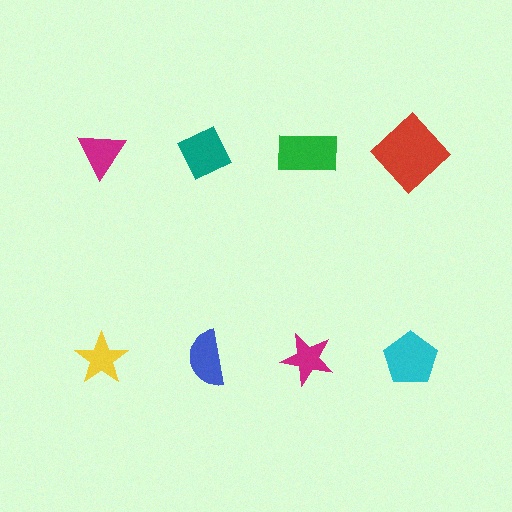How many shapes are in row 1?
4 shapes.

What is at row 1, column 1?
A magenta triangle.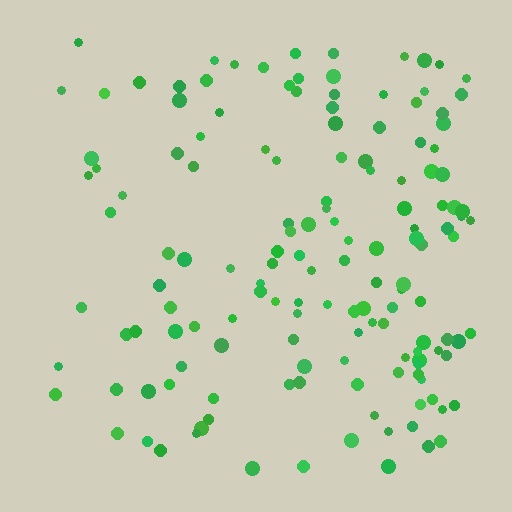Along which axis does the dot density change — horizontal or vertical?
Horizontal.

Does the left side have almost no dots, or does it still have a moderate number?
Still a moderate number, just noticeably fewer than the right.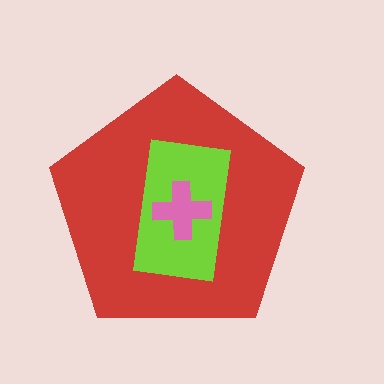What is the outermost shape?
The red pentagon.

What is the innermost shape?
The pink cross.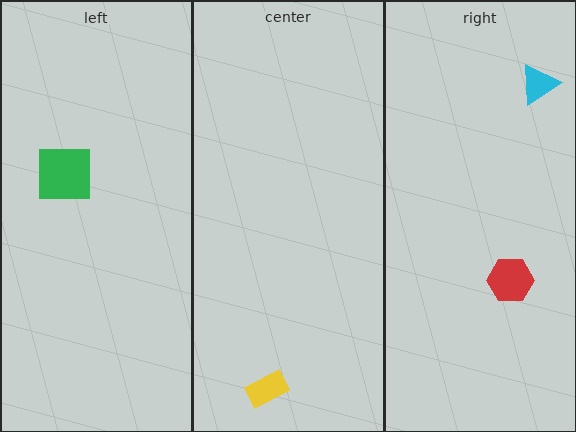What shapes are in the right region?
The red hexagon, the cyan triangle.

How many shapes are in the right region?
2.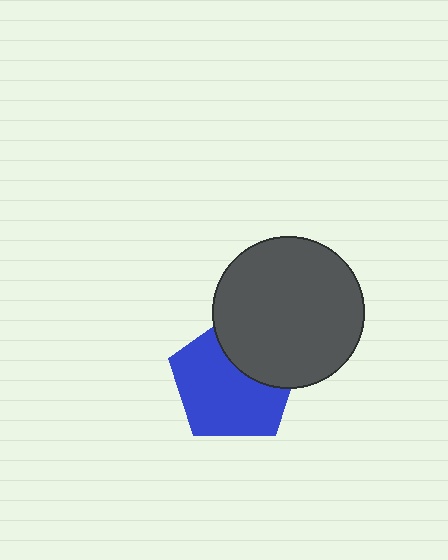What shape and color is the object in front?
The object in front is a dark gray circle.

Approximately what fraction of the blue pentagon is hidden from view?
Roughly 33% of the blue pentagon is hidden behind the dark gray circle.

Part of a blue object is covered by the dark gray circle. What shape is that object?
It is a pentagon.